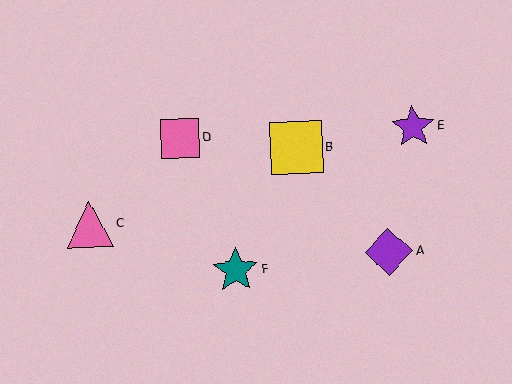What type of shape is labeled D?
Shape D is a pink square.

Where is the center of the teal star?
The center of the teal star is at (236, 270).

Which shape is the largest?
The yellow square (labeled B) is the largest.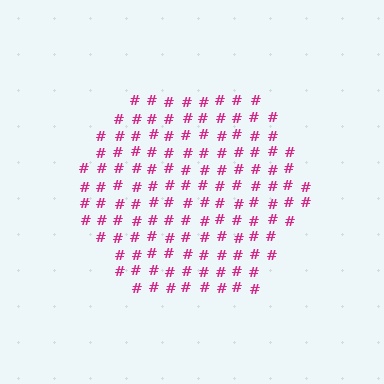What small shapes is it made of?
It is made of small hash symbols.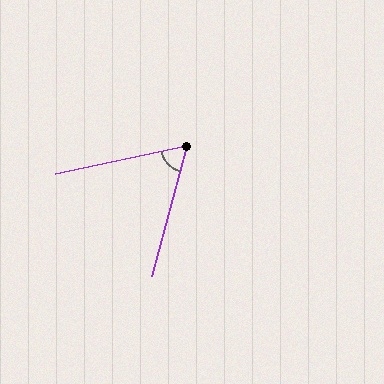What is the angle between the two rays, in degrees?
Approximately 63 degrees.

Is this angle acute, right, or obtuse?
It is acute.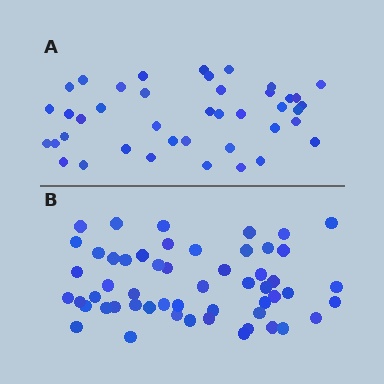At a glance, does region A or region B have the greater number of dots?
Region B (the bottom region) has more dots.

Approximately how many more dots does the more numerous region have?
Region B has approximately 15 more dots than region A.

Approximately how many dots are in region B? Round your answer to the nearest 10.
About 50 dots. (The exact count is 54, which rounds to 50.)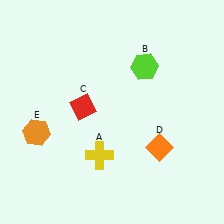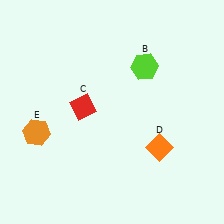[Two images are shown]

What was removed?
The yellow cross (A) was removed in Image 2.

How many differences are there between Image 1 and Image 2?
There is 1 difference between the two images.